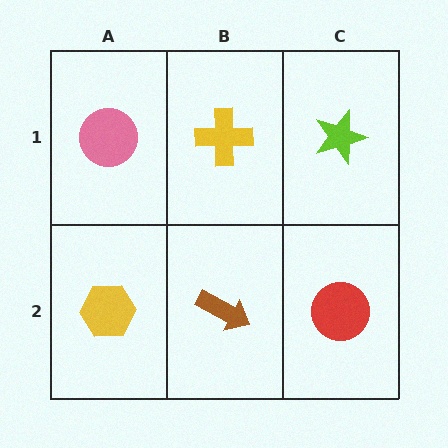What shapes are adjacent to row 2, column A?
A pink circle (row 1, column A), a brown arrow (row 2, column B).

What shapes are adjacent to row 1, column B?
A brown arrow (row 2, column B), a pink circle (row 1, column A), a lime star (row 1, column C).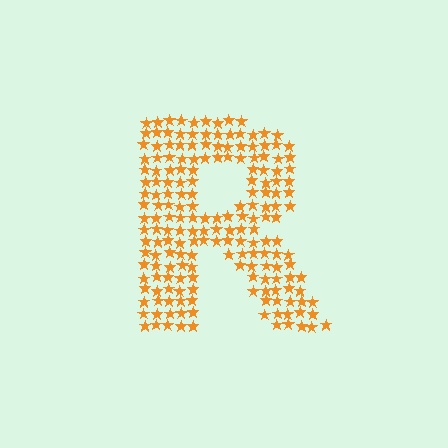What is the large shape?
The large shape is the letter R.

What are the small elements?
The small elements are stars.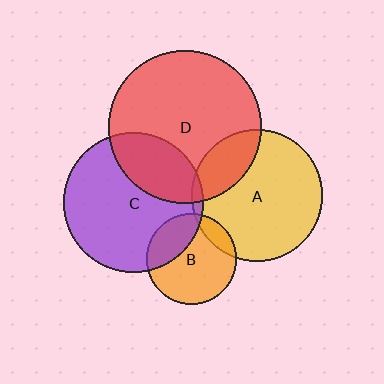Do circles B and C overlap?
Yes.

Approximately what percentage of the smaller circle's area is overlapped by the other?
Approximately 30%.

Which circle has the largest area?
Circle D (red).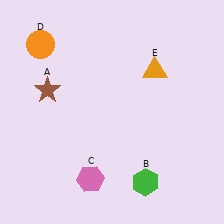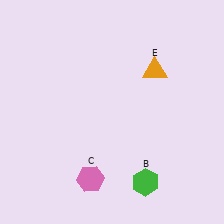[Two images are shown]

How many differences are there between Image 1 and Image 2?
There are 2 differences between the two images.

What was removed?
The brown star (A), the orange circle (D) were removed in Image 2.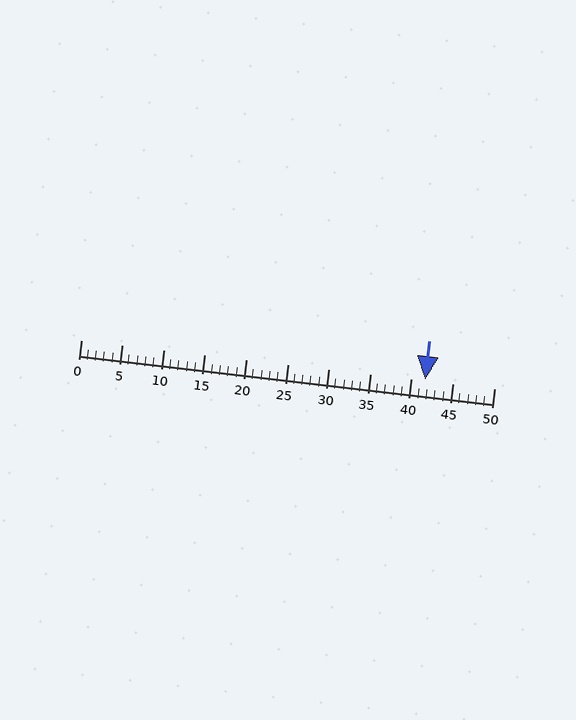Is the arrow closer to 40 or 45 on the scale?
The arrow is closer to 40.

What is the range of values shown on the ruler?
The ruler shows values from 0 to 50.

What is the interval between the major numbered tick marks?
The major tick marks are spaced 5 units apart.